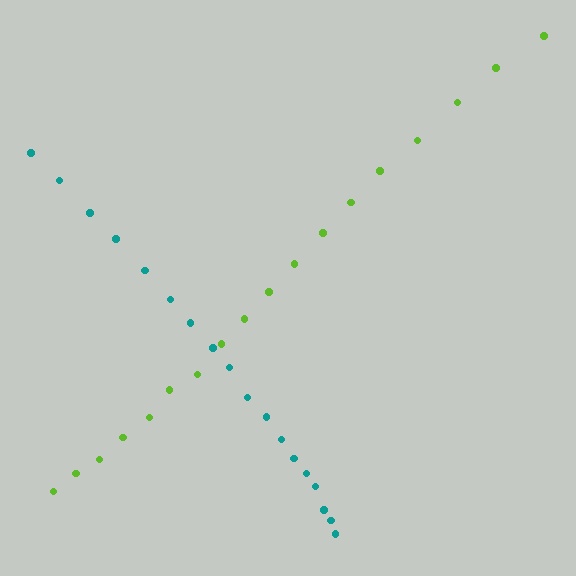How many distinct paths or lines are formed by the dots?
There are 2 distinct paths.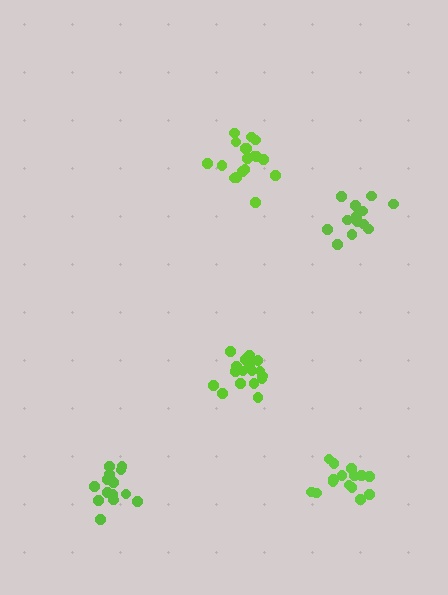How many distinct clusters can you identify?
There are 5 distinct clusters.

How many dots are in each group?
Group 1: 13 dots, Group 2: 18 dots, Group 3: 14 dots, Group 4: 18 dots, Group 5: 15 dots (78 total).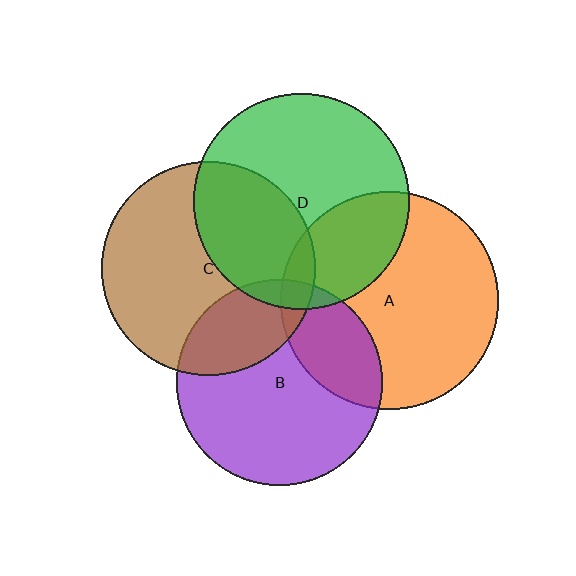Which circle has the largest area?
Circle A (orange).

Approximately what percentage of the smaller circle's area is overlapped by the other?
Approximately 30%.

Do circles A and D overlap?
Yes.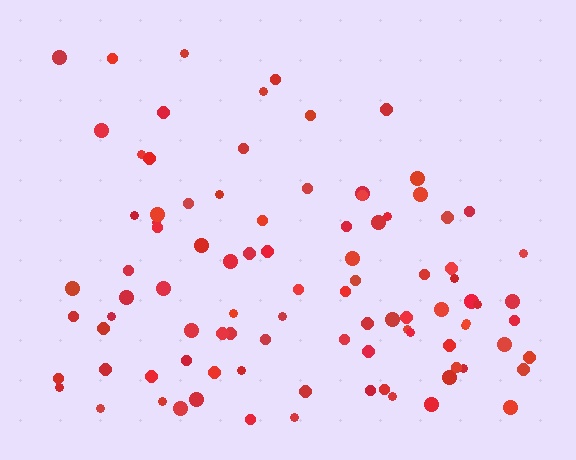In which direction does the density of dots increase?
From top to bottom, with the bottom side densest.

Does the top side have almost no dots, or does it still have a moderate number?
Still a moderate number, just noticeably fewer than the bottom.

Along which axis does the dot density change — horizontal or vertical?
Vertical.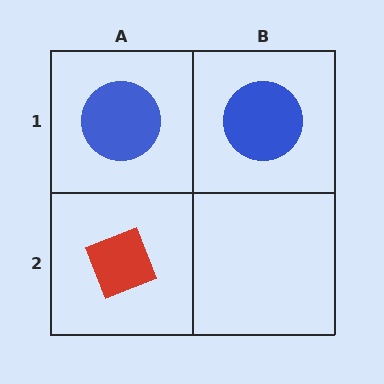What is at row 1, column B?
A blue circle.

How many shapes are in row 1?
2 shapes.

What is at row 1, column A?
A blue circle.